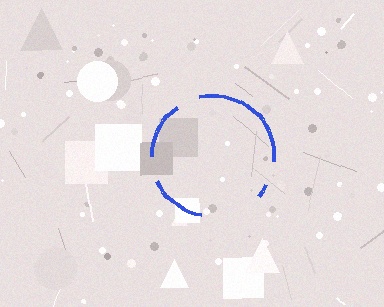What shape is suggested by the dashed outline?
The dashed outline suggests a circle.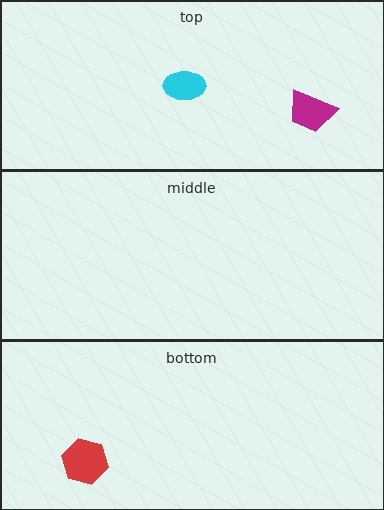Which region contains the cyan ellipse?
The top region.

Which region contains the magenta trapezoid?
The top region.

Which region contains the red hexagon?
The bottom region.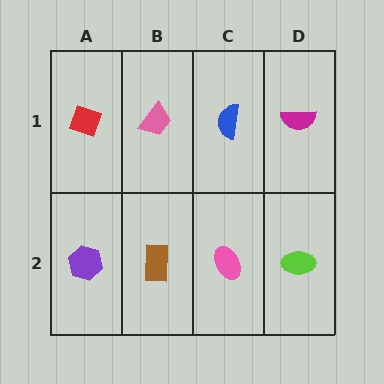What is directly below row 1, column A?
A purple hexagon.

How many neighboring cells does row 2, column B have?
3.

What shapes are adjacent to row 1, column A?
A purple hexagon (row 2, column A), a pink trapezoid (row 1, column B).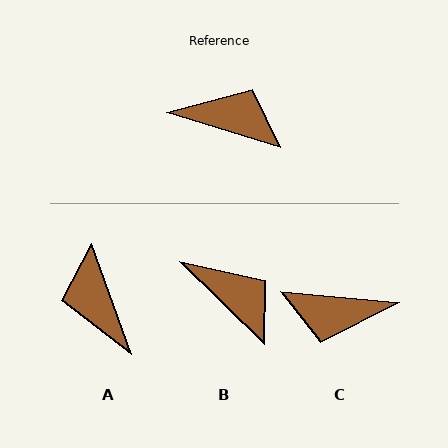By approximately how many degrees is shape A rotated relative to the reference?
Approximately 127 degrees counter-clockwise.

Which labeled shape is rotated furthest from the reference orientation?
C, about 168 degrees away.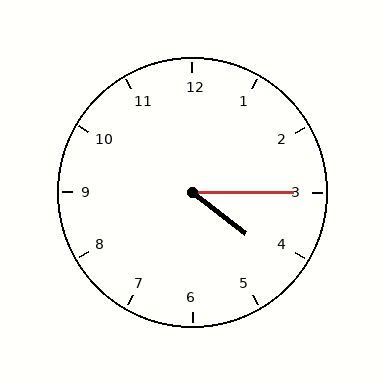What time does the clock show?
4:15.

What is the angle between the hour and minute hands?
Approximately 38 degrees.